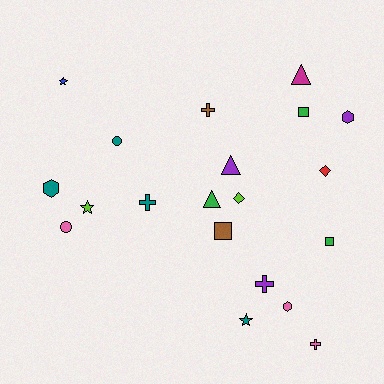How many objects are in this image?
There are 20 objects.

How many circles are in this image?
There are 2 circles.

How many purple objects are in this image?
There are 3 purple objects.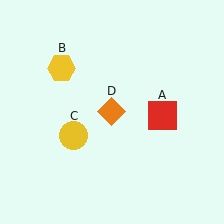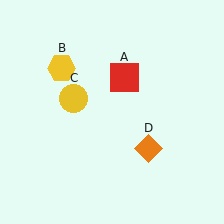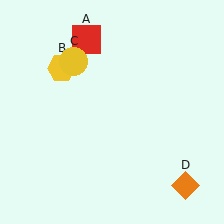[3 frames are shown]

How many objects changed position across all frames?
3 objects changed position: red square (object A), yellow circle (object C), orange diamond (object D).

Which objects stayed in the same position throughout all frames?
Yellow hexagon (object B) remained stationary.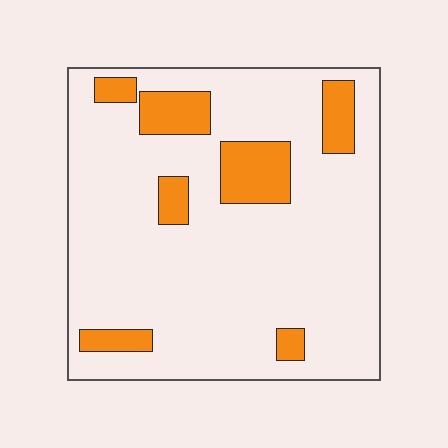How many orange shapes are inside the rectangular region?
7.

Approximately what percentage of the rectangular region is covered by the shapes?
Approximately 15%.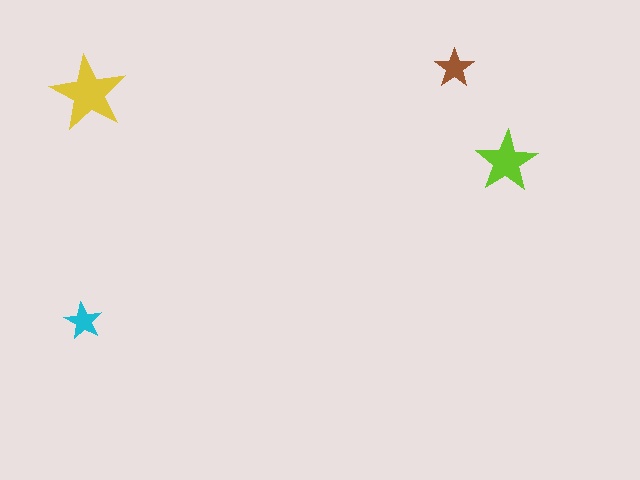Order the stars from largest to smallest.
the yellow one, the lime one, the brown one, the cyan one.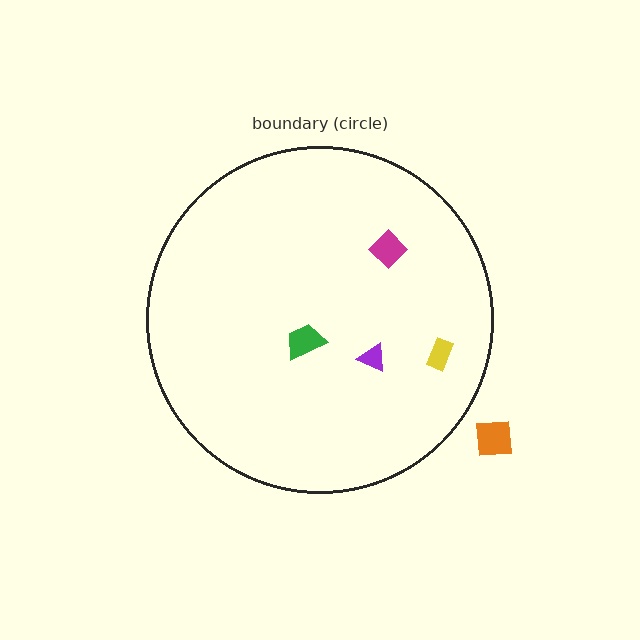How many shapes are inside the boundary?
4 inside, 1 outside.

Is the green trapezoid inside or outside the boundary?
Inside.